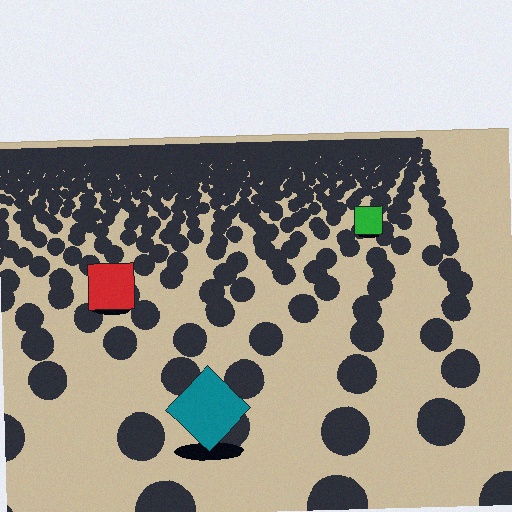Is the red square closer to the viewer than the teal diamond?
No. The teal diamond is closer — you can tell from the texture gradient: the ground texture is coarser near it.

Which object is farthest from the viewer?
The green square is farthest from the viewer. It appears smaller and the ground texture around it is denser.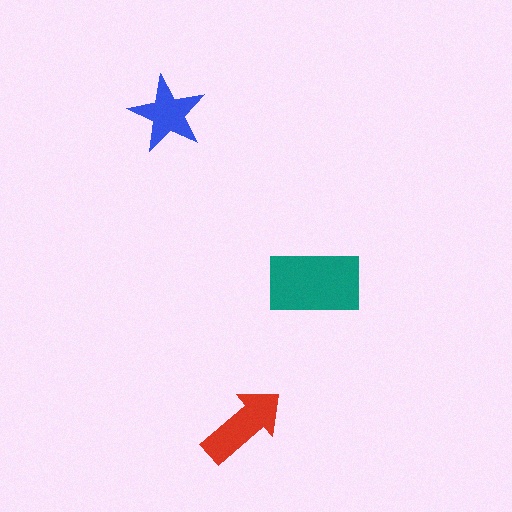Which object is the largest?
The teal rectangle.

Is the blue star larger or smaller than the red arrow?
Smaller.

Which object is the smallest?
The blue star.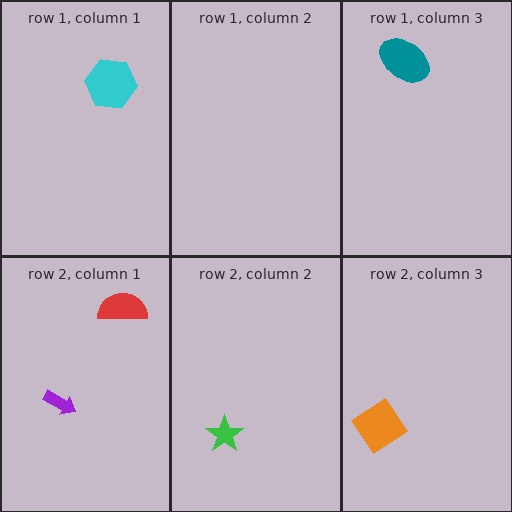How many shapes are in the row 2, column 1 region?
2.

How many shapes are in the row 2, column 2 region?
1.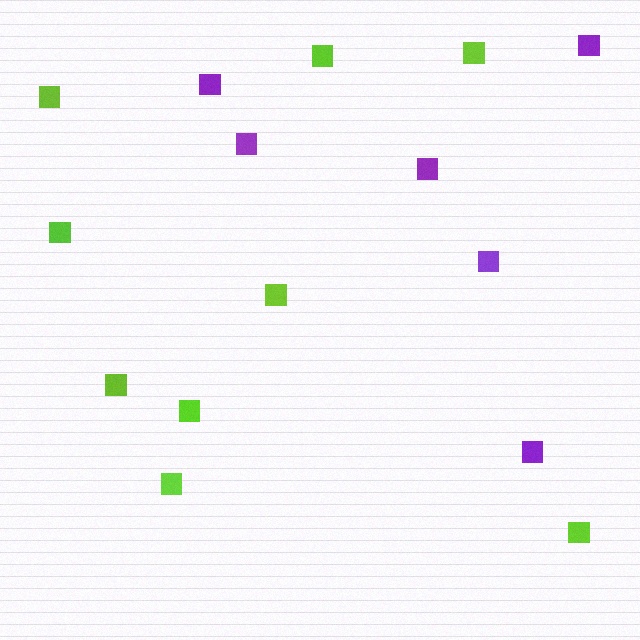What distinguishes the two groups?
There are 2 groups: one group of purple squares (6) and one group of lime squares (9).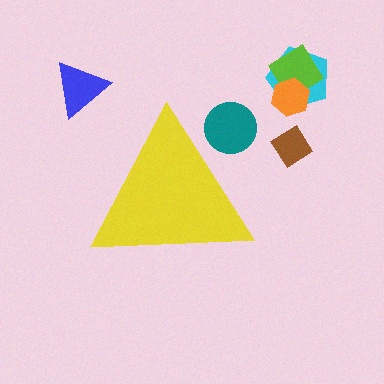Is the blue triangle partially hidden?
No, the blue triangle is fully visible.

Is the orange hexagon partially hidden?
No, the orange hexagon is fully visible.